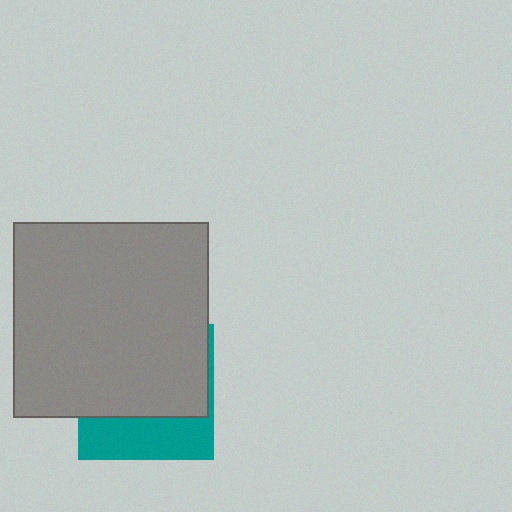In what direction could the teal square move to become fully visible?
The teal square could move down. That would shift it out from behind the gray square entirely.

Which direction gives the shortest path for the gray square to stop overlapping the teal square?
Moving up gives the shortest separation.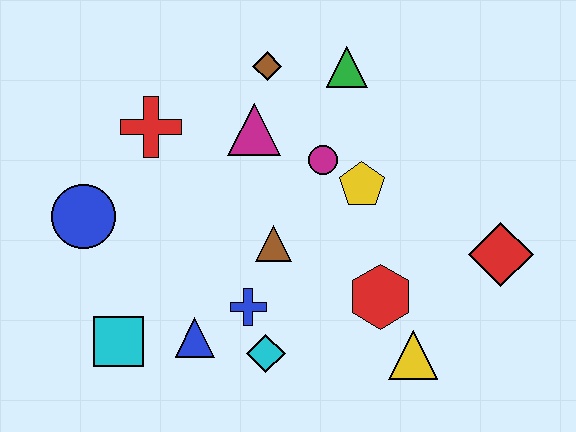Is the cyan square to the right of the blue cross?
No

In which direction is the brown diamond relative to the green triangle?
The brown diamond is to the left of the green triangle.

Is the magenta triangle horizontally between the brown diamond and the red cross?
Yes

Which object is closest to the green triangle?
The brown diamond is closest to the green triangle.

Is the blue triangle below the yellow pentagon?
Yes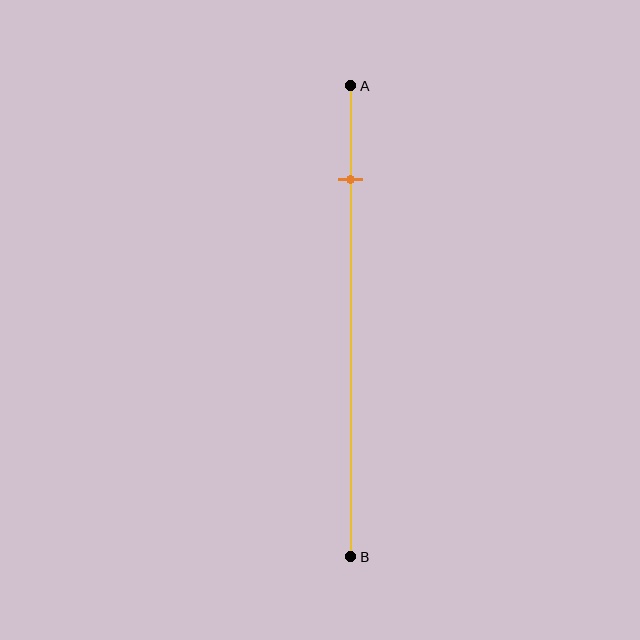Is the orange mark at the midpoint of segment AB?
No, the mark is at about 20% from A, not at the 50% midpoint.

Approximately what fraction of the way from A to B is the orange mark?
The orange mark is approximately 20% of the way from A to B.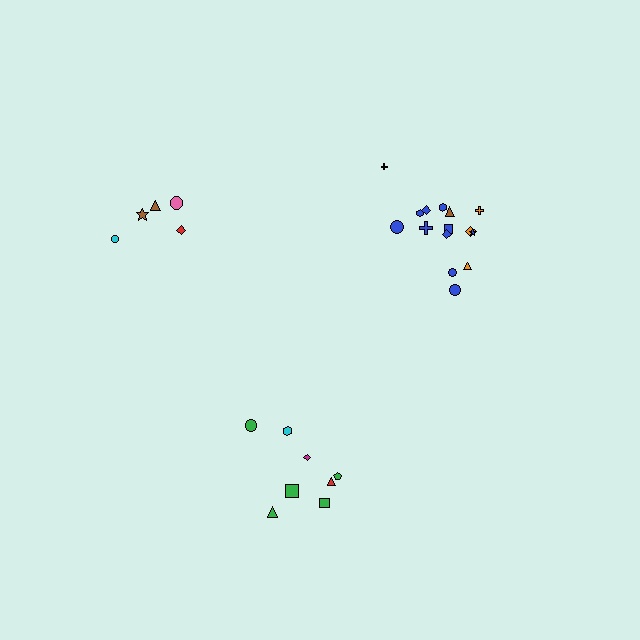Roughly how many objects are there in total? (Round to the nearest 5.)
Roughly 30 objects in total.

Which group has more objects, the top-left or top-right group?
The top-right group.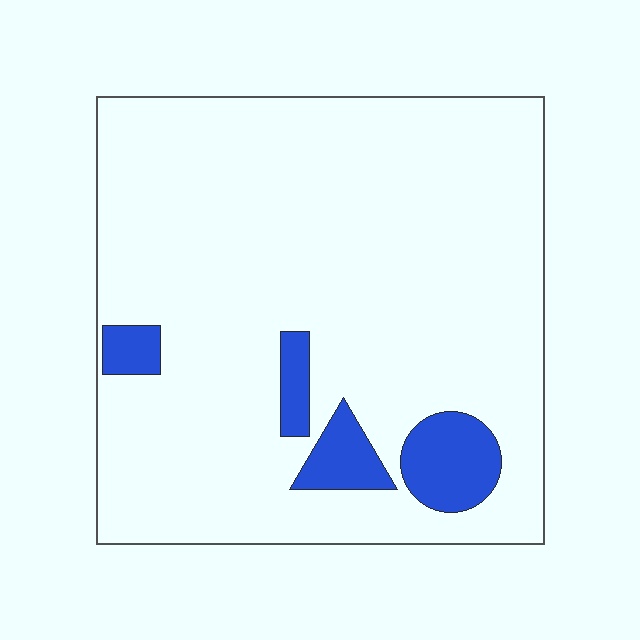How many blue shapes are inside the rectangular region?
4.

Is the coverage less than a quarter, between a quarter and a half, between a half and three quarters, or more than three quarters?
Less than a quarter.